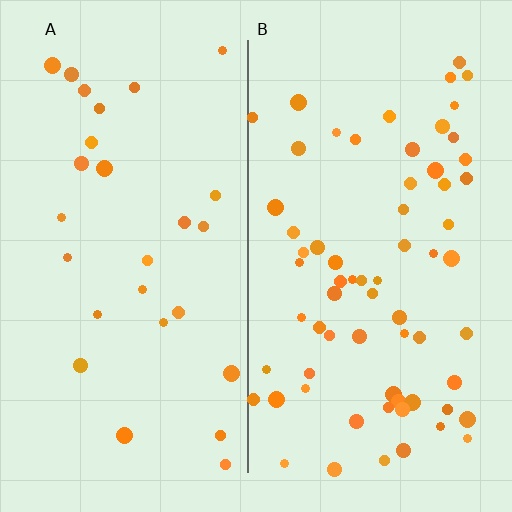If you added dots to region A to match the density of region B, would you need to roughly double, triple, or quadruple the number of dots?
Approximately double.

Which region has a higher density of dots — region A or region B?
B (the right).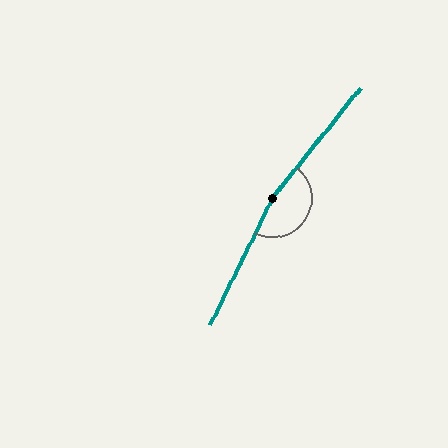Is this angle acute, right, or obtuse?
It is obtuse.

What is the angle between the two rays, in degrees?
Approximately 167 degrees.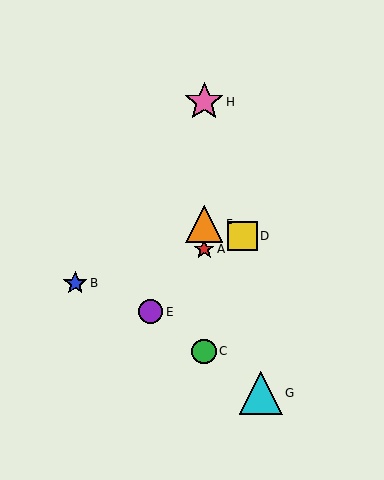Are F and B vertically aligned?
No, F is at x≈204 and B is at x≈75.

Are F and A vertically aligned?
Yes, both are at x≈204.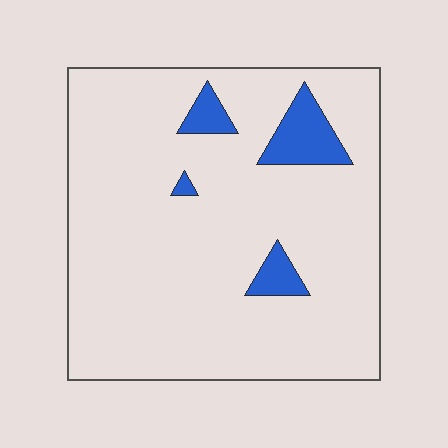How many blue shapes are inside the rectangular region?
4.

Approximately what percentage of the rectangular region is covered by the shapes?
Approximately 10%.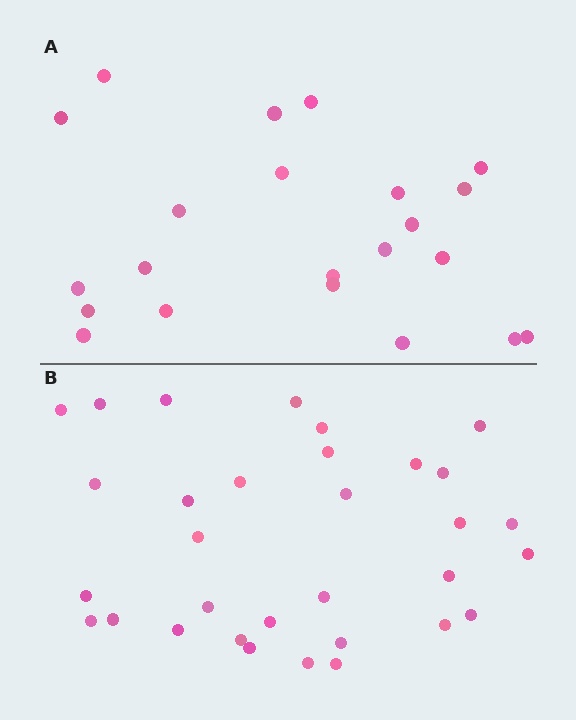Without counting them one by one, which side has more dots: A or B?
Region B (the bottom region) has more dots.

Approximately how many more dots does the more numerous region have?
Region B has roughly 10 or so more dots than region A.